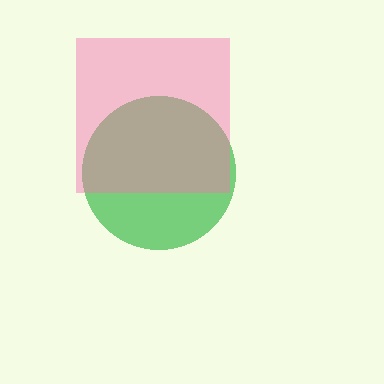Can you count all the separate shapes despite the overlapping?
Yes, there are 2 separate shapes.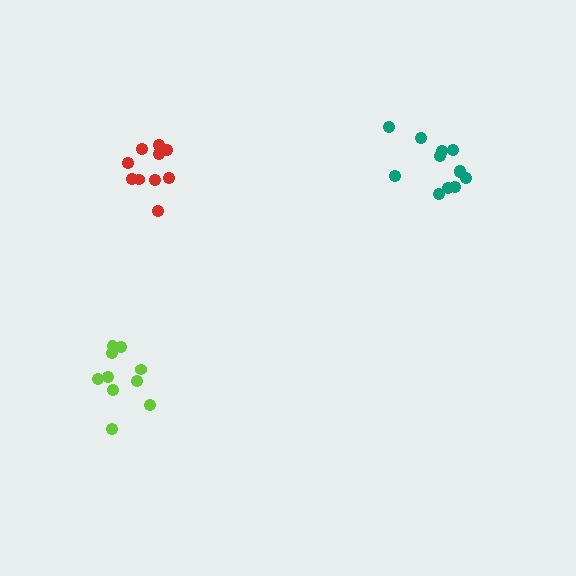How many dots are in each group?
Group 1: 12 dots, Group 2: 10 dots, Group 3: 10 dots (32 total).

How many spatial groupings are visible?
There are 3 spatial groupings.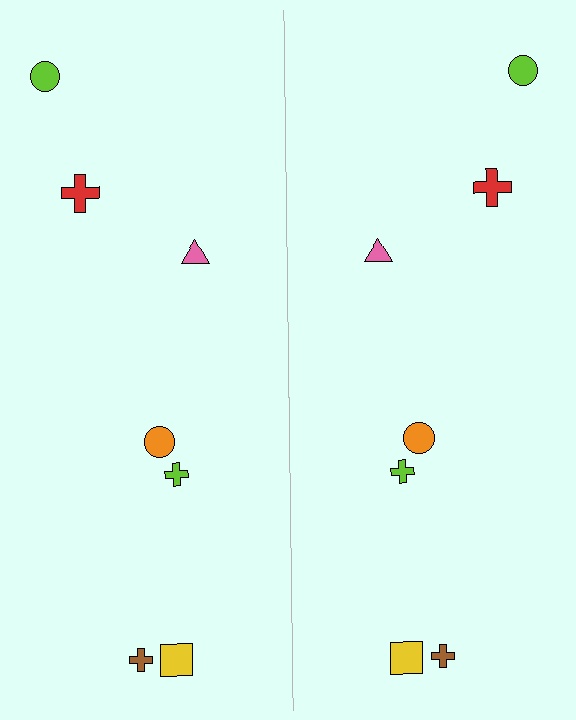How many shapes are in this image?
There are 14 shapes in this image.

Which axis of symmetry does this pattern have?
The pattern has a vertical axis of symmetry running through the center of the image.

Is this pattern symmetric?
Yes, this pattern has bilateral (reflection) symmetry.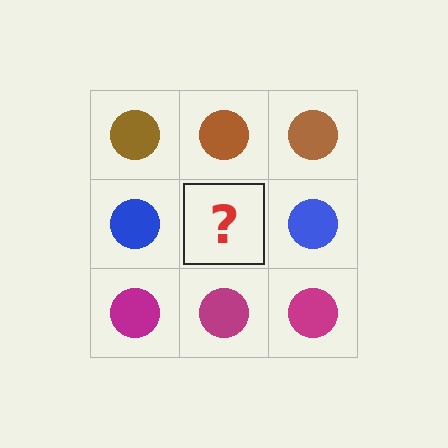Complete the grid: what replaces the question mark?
The question mark should be replaced with a blue circle.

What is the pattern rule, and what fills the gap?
The rule is that each row has a consistent color. The gap should be filled with a blue circle.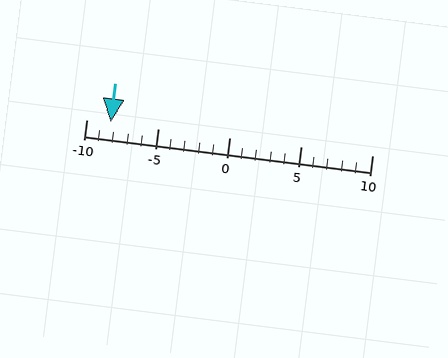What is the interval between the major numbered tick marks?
The major tick marks are spaced 5 units apart.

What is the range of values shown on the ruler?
The ruler shows values from -10 to 10.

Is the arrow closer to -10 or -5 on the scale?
The arrow is closer to -10.